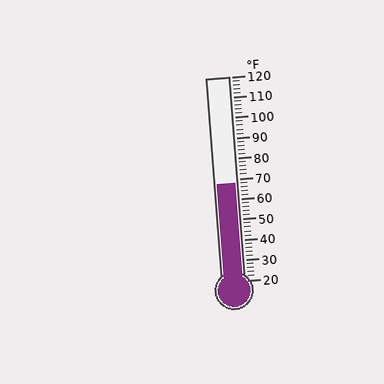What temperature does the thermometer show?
The thermometer shows approximately 68°F.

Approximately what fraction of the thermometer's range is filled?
The thermometer is filled to approximately 50% of its range.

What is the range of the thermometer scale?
The thermometer scale ranges from 20°F to 120°F.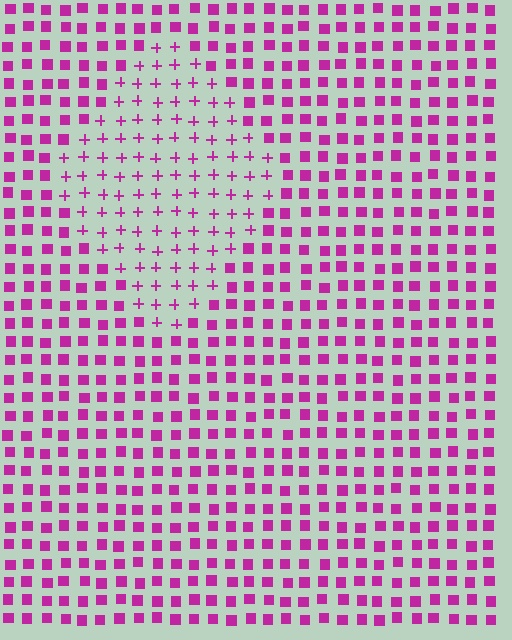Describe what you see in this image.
The image is filled with small magenta elements arranged in a uniform grid. A diamond-shaped region contains plus signs, while the surrounding area contains squares. The boundary is defined purely by the change in element shape.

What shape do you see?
I see a diamond.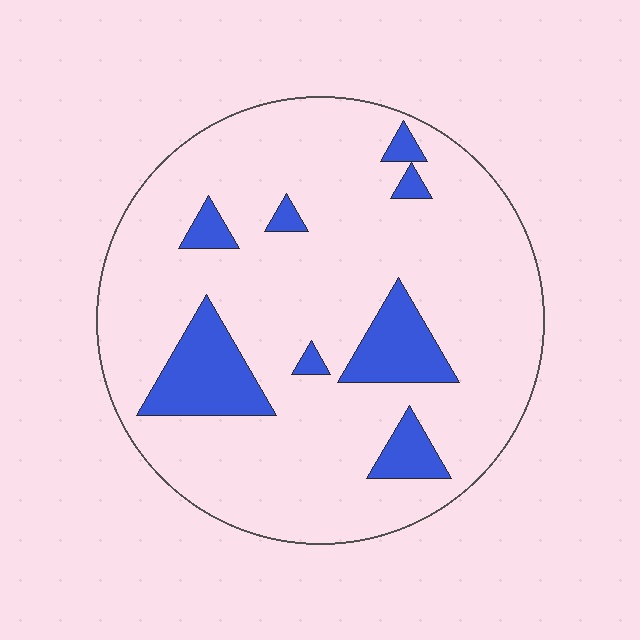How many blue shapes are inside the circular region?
8.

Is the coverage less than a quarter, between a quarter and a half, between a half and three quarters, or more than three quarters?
Less than a quarter.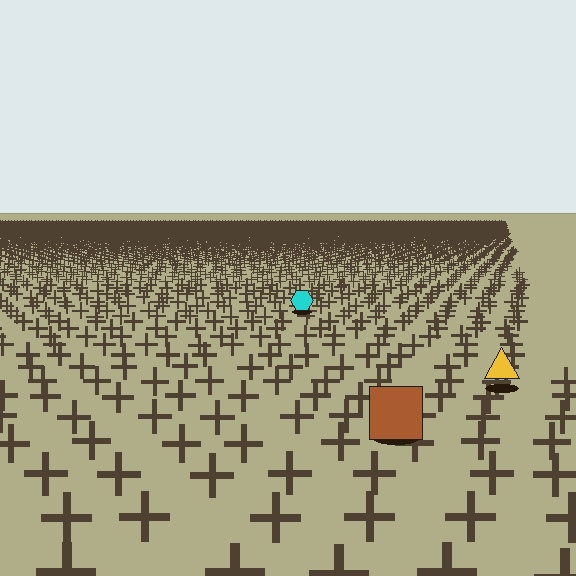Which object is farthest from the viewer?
The cyan hexagon is farthest from the viewer. It appears smaller and the ground texture around it is denser.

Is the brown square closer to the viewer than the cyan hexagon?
Yes. The brown square is closer — you can tell from the texture gradient: the ground texture is coarser near it.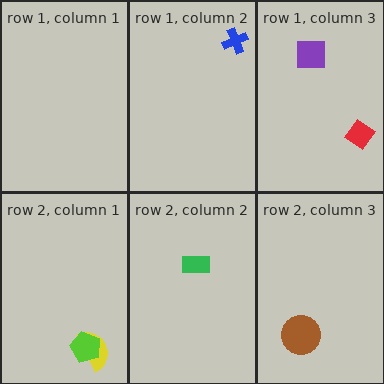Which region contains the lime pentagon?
The row 2, column 1 region.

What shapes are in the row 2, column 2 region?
The green rectangle.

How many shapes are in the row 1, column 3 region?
2.